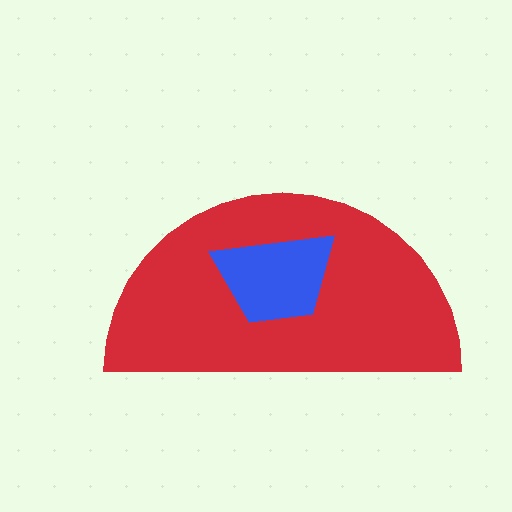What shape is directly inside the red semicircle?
The blue trapezoid.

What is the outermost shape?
The red semicircle.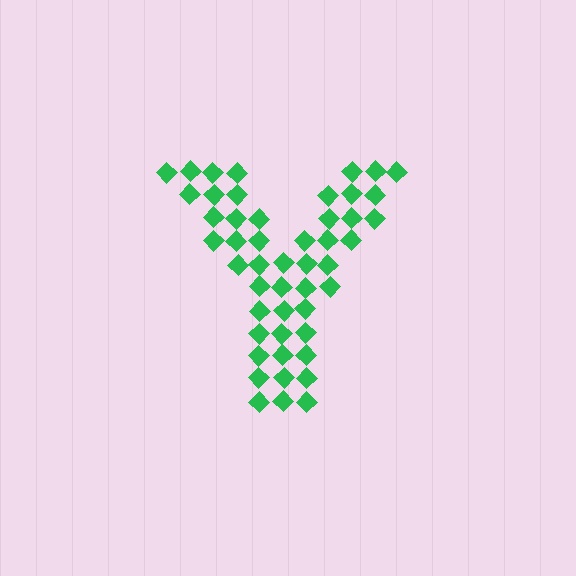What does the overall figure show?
The overall figure shows the letter Y.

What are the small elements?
The small elements are diamonds.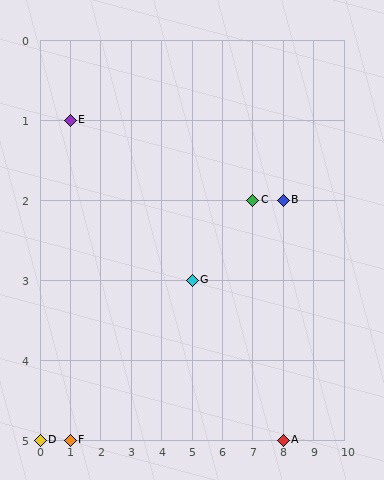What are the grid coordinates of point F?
Point F is at grid coordinates (1, 5).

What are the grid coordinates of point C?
Point C is at grid coordinates (7, 2).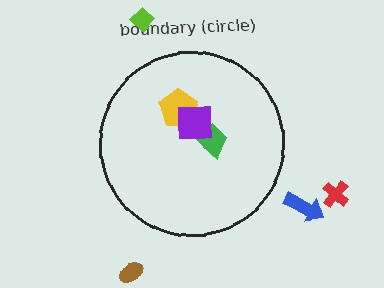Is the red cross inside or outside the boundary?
Outside.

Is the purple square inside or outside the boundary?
Inside.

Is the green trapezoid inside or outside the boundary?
Inside.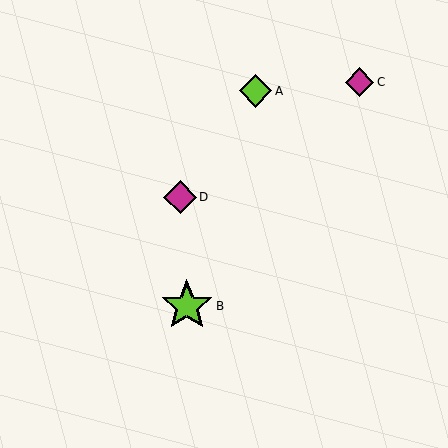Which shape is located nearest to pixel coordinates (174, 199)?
The magenta diamond (labeled D) at (180, 197) is nearest to that location.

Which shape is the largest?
The lime star (labeled B) is the largest.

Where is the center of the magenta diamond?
The center of the magenta diamond is at (360, 82).